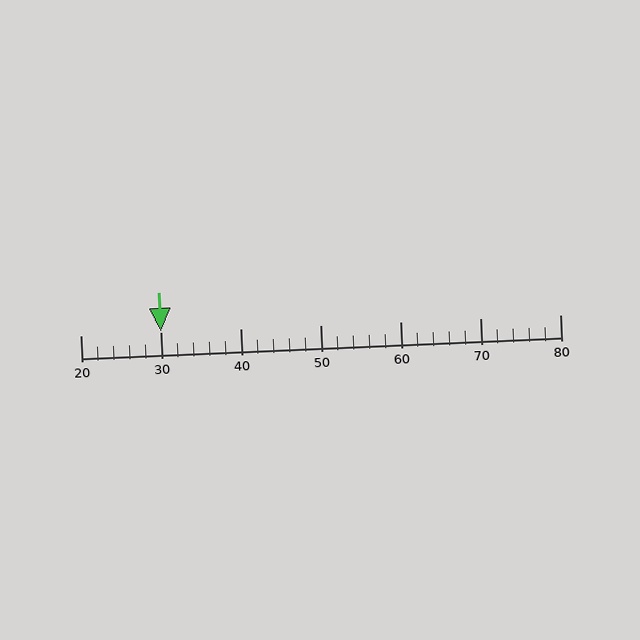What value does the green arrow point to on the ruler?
The green arrow points to approximately 30.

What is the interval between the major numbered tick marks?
The major tick marks are spaced 10 units apart.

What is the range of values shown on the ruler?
The ruler shows values from 20 to 80.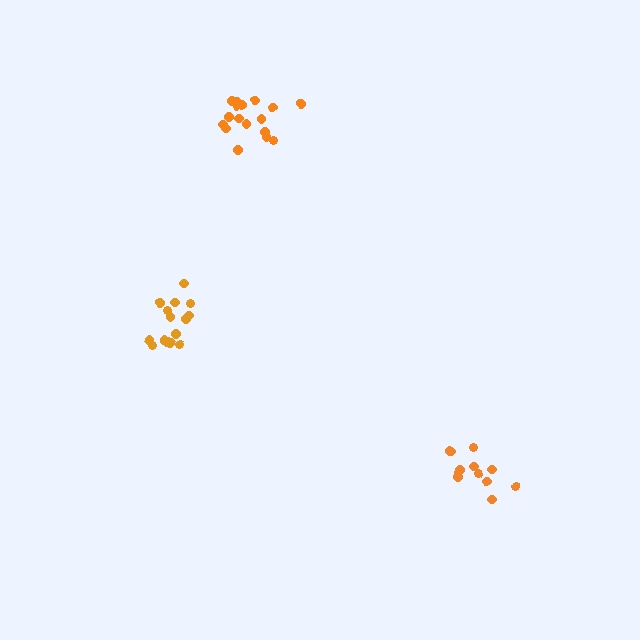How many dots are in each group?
Group 1: 18 dots, Group 2: 15 dots, Group 3: 12 dots (45 total).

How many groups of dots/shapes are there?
There are 3 groups.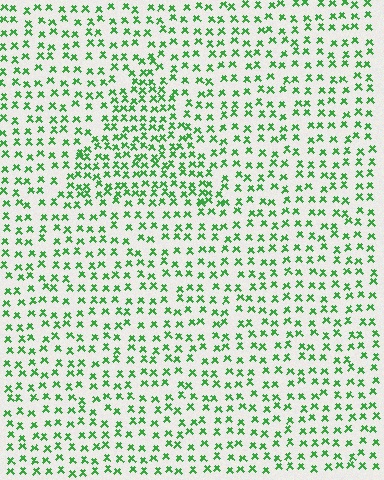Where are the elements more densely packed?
The elements are more densely packed inside the triangle boundary.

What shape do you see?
I see a triangle.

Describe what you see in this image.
The image contains small green elements arranged at two different densities. A triangle-shaped region is visible where the elements are more densely packed than the surrounding area.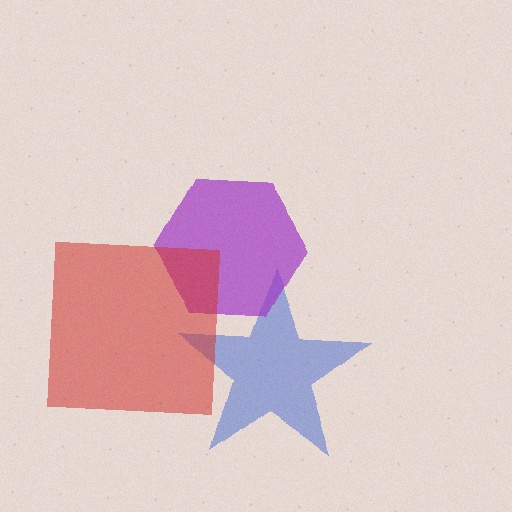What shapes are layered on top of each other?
The layered shapes are: a blue star, a purple hexagon, a red square.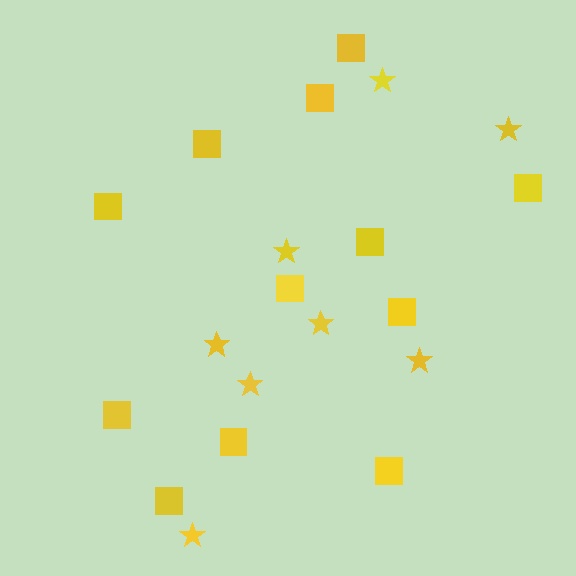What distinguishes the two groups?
There are 2 groups: one group of squares (12) and one group of stars (8).